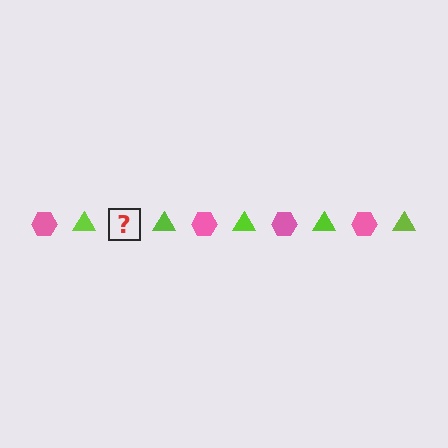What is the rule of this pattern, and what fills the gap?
The rule is that the pattern alternates between pink hexagon and lime triangle. The gap should be filled with a pink hexagon.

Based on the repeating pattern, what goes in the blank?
The blank should be a pink hexagon.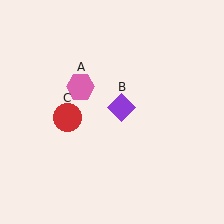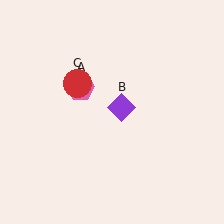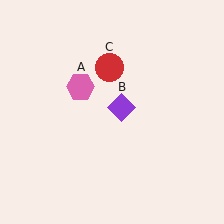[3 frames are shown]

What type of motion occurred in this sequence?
The red circle (object C) rotated clockwise around the center of the scene.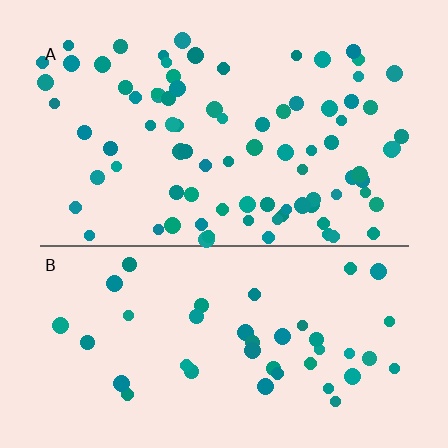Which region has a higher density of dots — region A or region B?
A (the top).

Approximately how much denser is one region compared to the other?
Approximately 2.0× — region A over region B.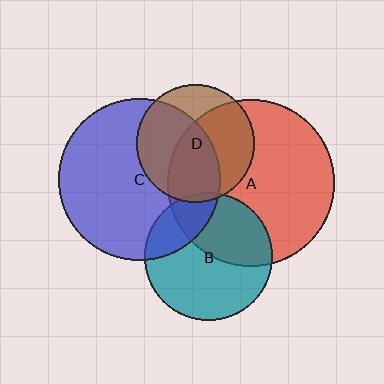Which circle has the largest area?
Circle A (red).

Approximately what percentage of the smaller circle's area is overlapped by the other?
Approximately 55%.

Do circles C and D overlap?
Yes.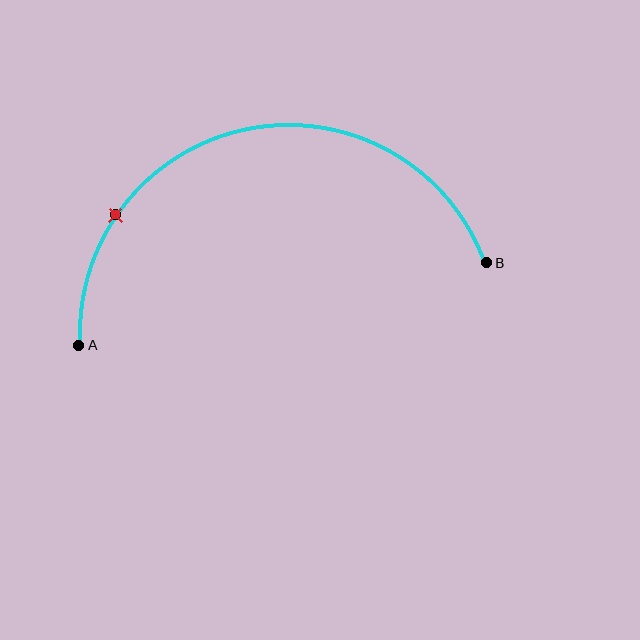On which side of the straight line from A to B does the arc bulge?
The arc bulges above the straight line connecting A and B.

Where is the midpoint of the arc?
The arc midpoint is the point on the curve farthest from the straight line joining A and B. It sits above that line.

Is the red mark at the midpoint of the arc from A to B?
No. The red mark lies on the arc but is closer to endpoint A. The arc midpoint would be at the point on the curve equidistant along the arc from both A and B.